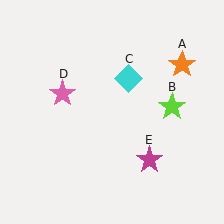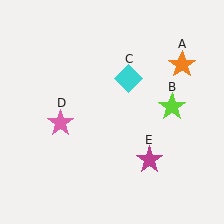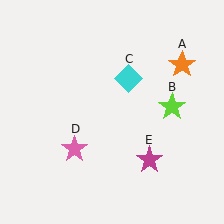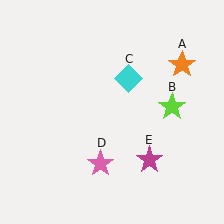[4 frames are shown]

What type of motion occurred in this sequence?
The pink star (object D) rotated counterclockwise around the center of the scene.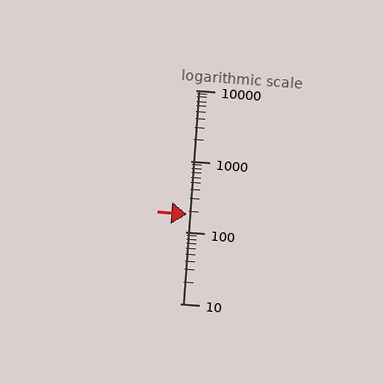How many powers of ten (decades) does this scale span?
The scale spans 3 decades, from 10 to 10000.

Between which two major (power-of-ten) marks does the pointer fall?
The pointer is between 100 and 1000.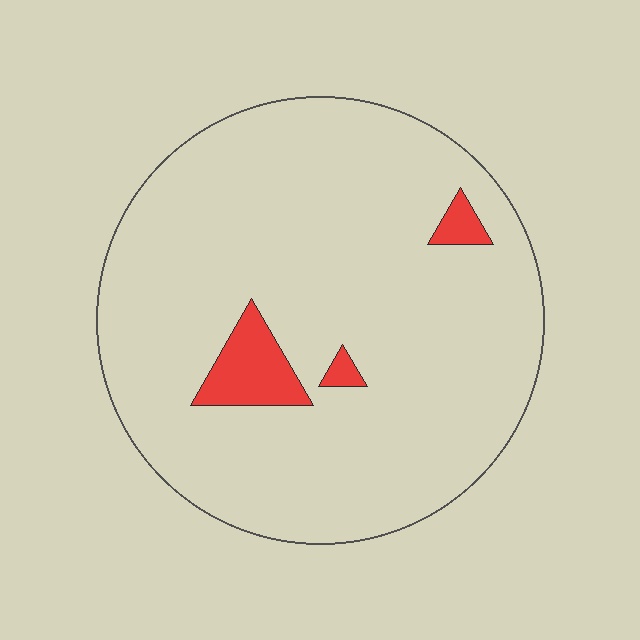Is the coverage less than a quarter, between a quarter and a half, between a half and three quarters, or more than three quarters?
Less than a quarter.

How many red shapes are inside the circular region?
3.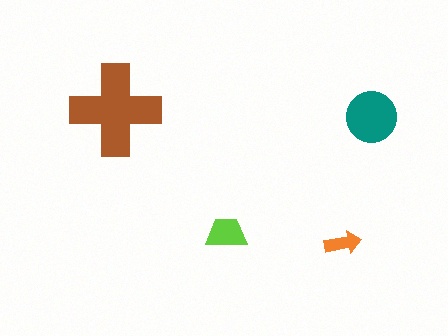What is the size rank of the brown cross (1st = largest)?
1st.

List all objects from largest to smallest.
The brown cross, the teal circle, the lime trapezoid, the orange arrow.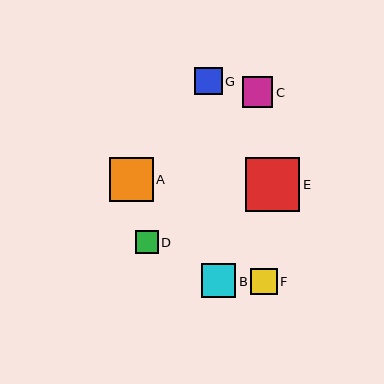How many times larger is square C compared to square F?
Square C is approximately 1.2 times the size of square F.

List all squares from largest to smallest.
From largest to smallest: E, A, B, C, G, F, D.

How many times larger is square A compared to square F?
Square A is approximately 1.7 times the size of square F.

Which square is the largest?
Square E is the largest with a size of approximately 54 pixels.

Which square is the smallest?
Square D is the smallest with a size of approximately 23 pixels.